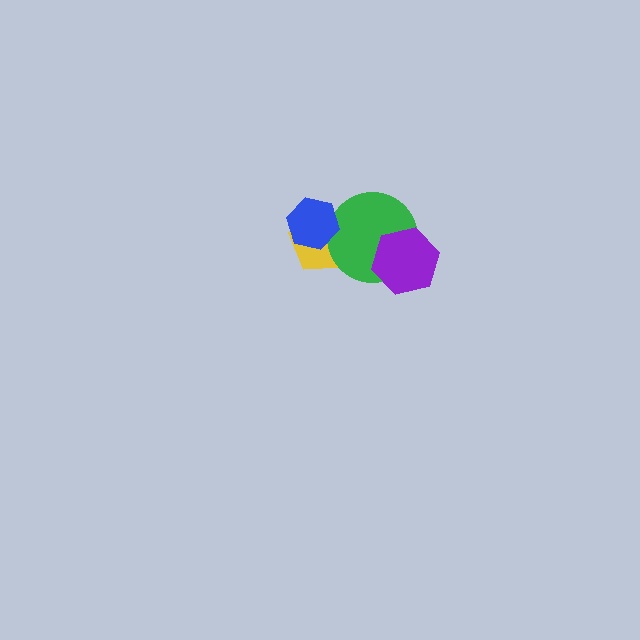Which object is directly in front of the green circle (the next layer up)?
The purple hexagon is directly in front of the green circle.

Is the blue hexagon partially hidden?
No, no other shape covers it.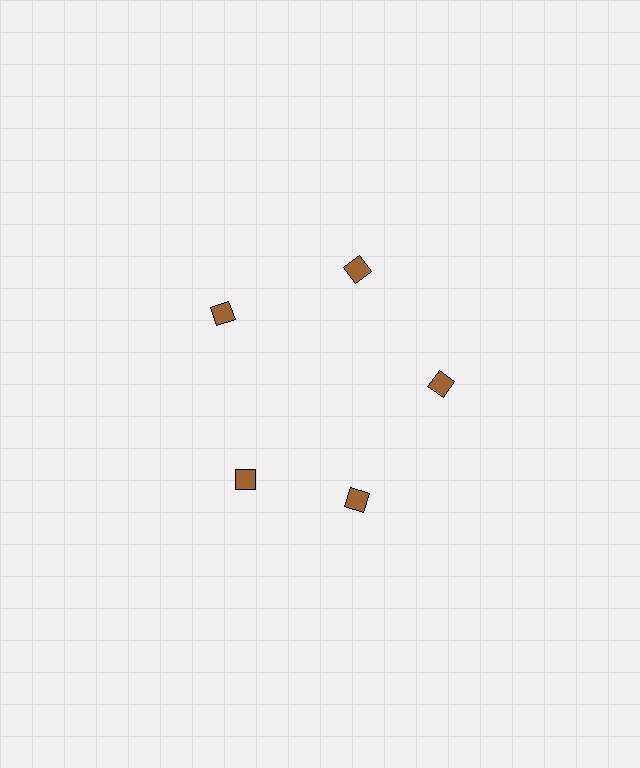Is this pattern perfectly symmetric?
No. The 5 brown squares are arranged in a ring, but one element near the 8 o'clock position is rotated out of alignment along the ring, breaking the 5-fold rotational symmetry.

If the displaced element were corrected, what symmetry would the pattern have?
It would have 5-fold rotational symmetry — the pattern would map onto itself every 72 degrees.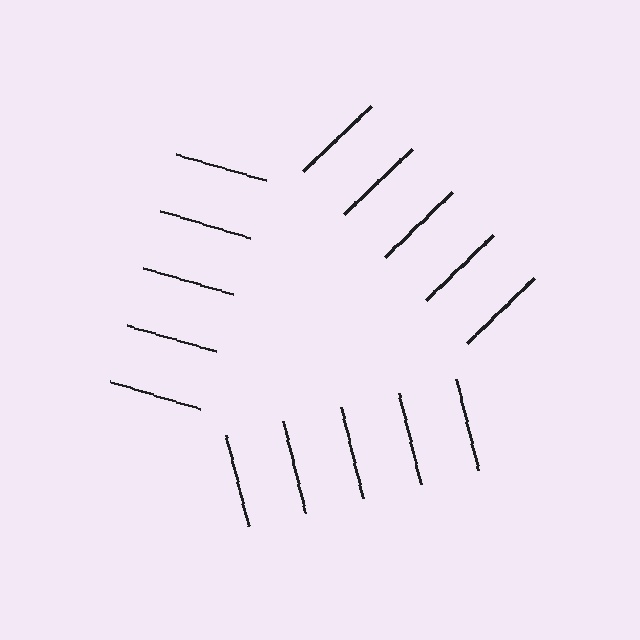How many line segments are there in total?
15 — 5 along each of the 3 edges.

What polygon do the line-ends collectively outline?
An illusory triangle — the line segments terminate on its edges but no continuous stroke is drawn.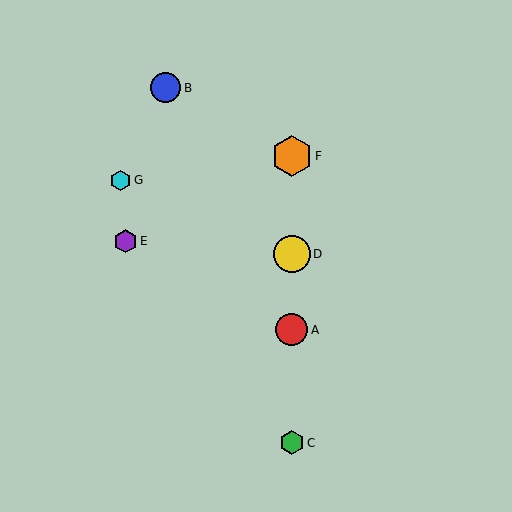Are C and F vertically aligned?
Yes, both are at x≈292.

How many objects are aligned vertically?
4 objects (A, C, D, F) are aligned vertically.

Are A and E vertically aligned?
No, A is at x≈292 and E is at x≈125.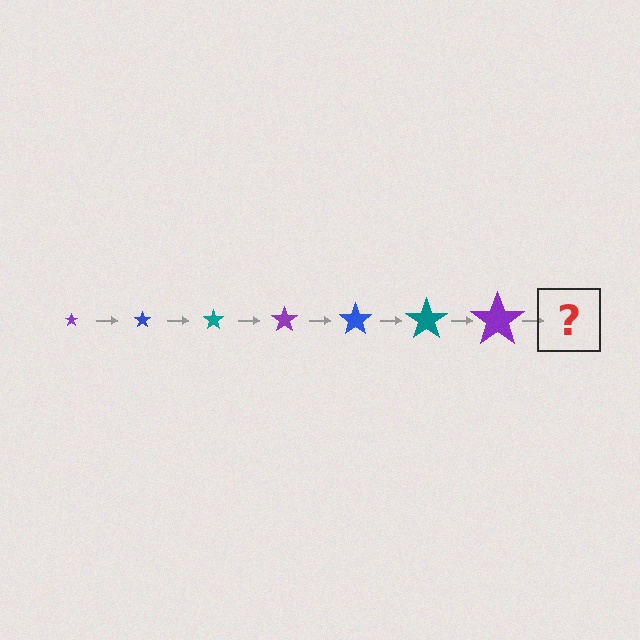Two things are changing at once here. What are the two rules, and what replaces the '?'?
The two rules are that the star grows larger each step and the color cycles through purple, blue, and teal. The '?' should be a blue star, larger than the previous one.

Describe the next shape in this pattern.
It should be a blue star, larger than the previous one.